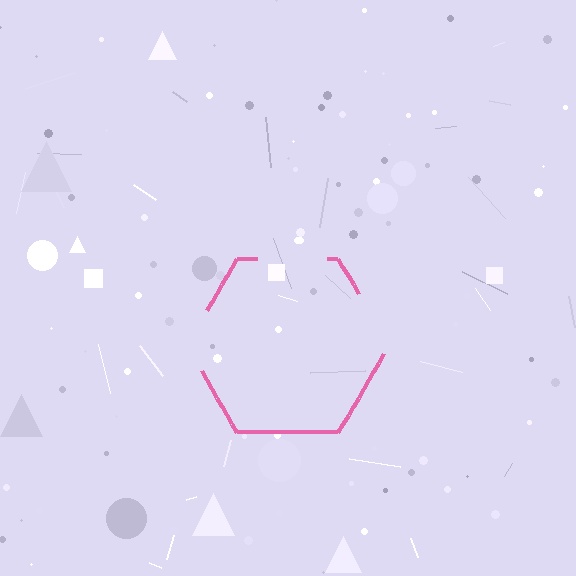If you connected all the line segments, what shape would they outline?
They would outline a hexagon.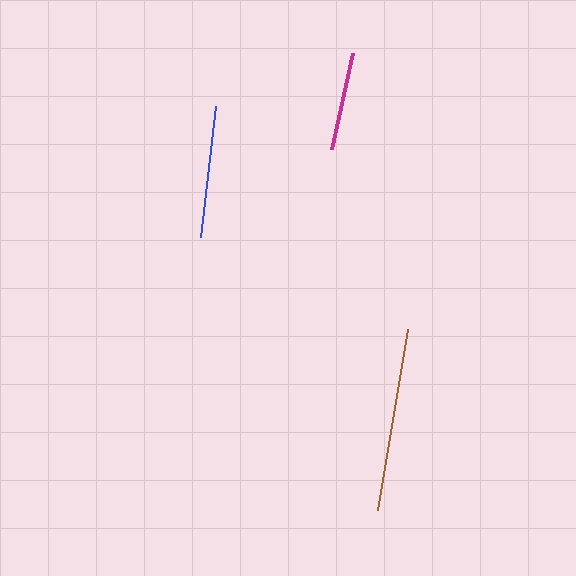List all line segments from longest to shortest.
From longest to shortest: brown, blue, magenta.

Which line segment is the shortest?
The magenta line is the shortest at approximately 99 pixels.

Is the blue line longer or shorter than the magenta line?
The blue line is longer than the magenta line.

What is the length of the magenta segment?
The magenta segment is approximately 99 pixels long.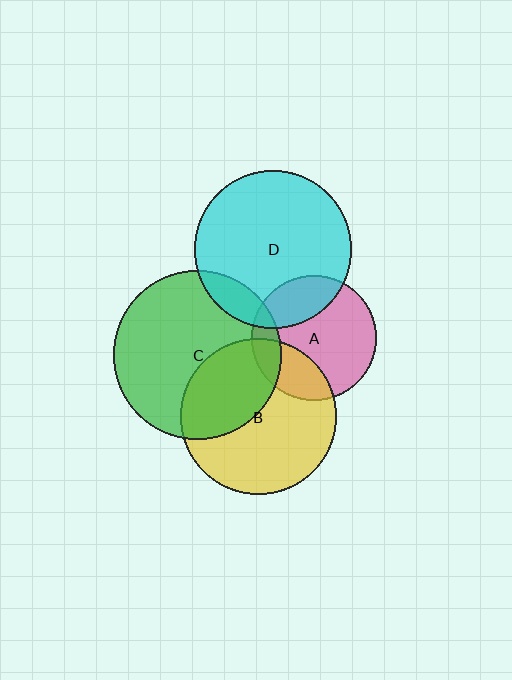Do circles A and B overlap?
Yes.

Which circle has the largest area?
Circle C (green).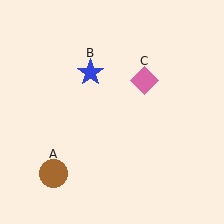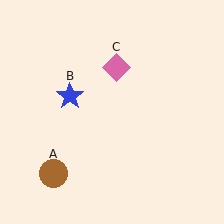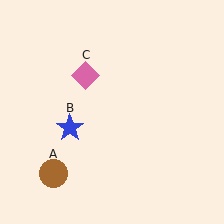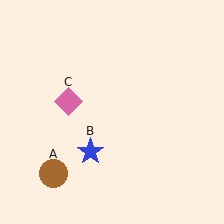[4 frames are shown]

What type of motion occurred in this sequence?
The blue star (object B), pink diamond (object C) rotated counterclockwise around the center of the scene.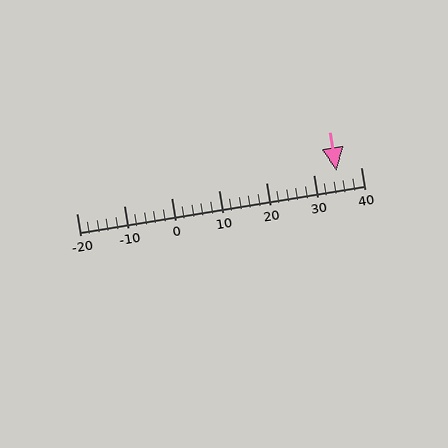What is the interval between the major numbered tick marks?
The major tick marks are spaced 10 units apart.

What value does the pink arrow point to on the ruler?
The pink arrow points to approximately 35.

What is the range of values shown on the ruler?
The ruler shows values from -20 to 40.